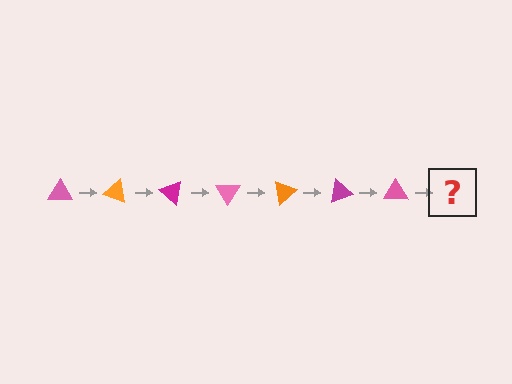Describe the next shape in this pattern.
It should be an orange triangle, rotated 140 degrees from the start.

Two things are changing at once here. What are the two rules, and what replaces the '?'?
The two rules are that it rotates 20 degrees each step and the color cycles through pink, orange, and magenta. The '?' should be an orange triangle, rotated 140 degrees from the start.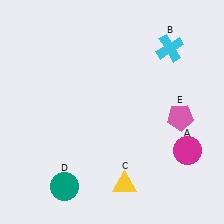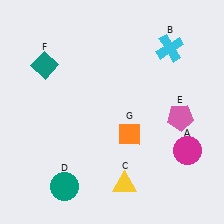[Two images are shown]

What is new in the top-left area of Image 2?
A teal diamond (F) was added in the top-left area of Image 2.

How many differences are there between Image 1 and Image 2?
There are 2 differences between the two images.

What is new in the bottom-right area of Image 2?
An orange diamond (G) was added in the bottom-right area of Image 2.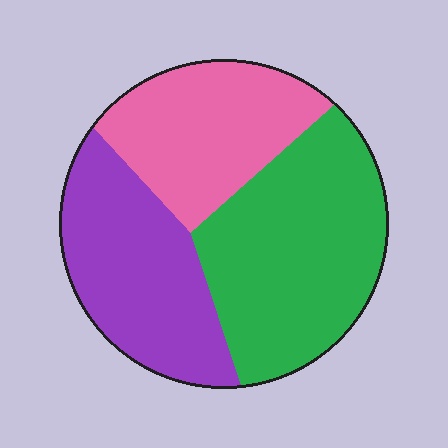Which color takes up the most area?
Green, at roughly 40%.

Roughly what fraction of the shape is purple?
Purple takes up about one third (1/3) of the shape.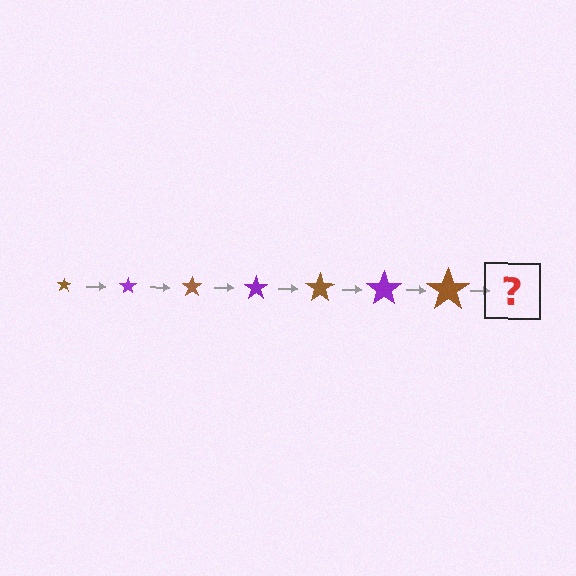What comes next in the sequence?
The next element should be a purple star, larger than the previous one.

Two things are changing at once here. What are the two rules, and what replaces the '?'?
The two rules are that the star grows larger each step and the color cycles through brown and purple. The '?' should be a purple star, larger than the previous one.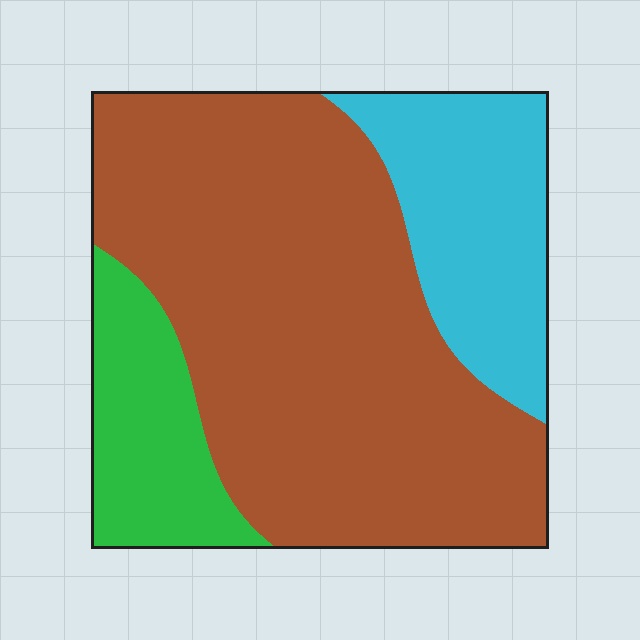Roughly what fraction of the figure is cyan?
Cyan covers about 20% of the figure.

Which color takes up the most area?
Brown, at roughly 65%.